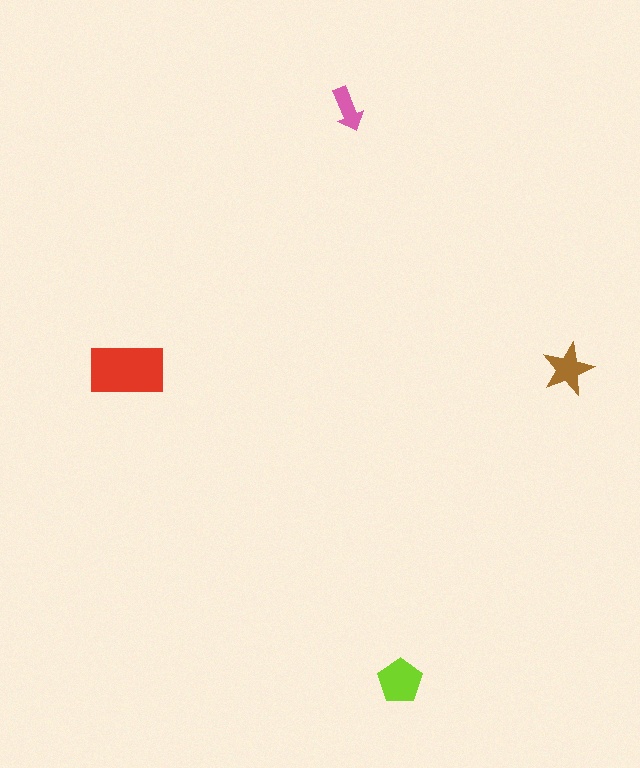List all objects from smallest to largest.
The pink arrow, the brown star, the lime pentagon, the red rectangle.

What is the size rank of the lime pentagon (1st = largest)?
2nd.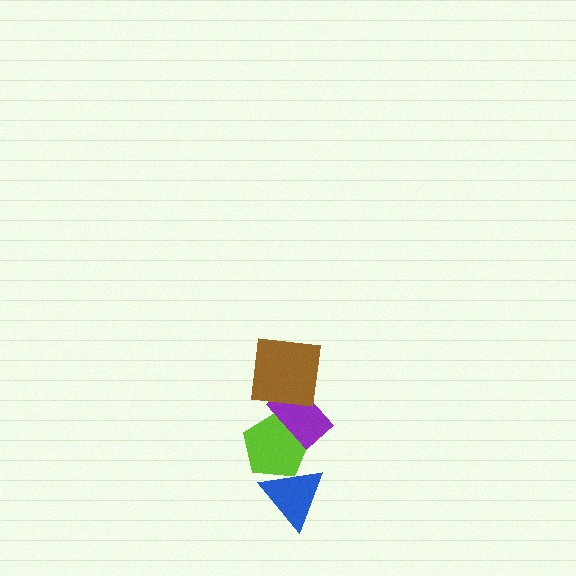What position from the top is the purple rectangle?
The purple rectangle is 2nd from the top.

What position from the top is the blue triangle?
The blue triangle is 4th from the top.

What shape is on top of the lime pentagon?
The purple rectangle is on top of the lime pentagon.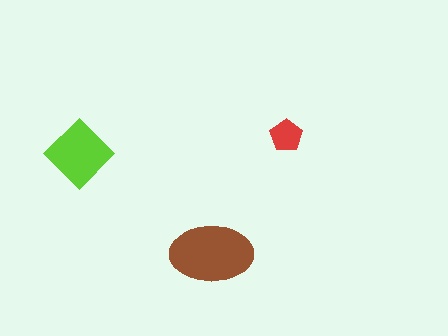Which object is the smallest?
The red pentagon.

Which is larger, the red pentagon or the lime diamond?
The lime diamond.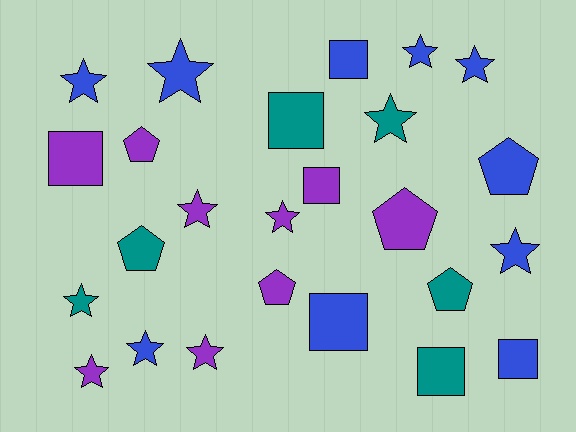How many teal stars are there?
There are 2 teal stars.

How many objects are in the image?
There are 25 objects.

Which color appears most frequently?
Blue, with 10 objects.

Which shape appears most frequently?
Star, with 12 objects.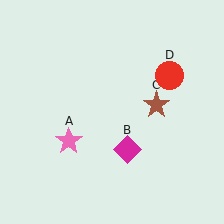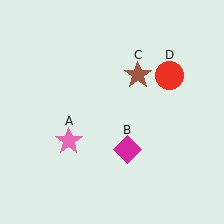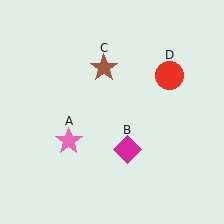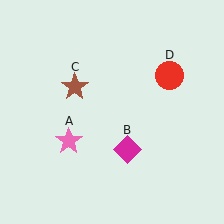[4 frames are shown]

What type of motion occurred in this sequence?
The brown star (object C) rotated counterclockwise around the center of the scene.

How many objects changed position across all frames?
1 object changed position: brown star (object C).